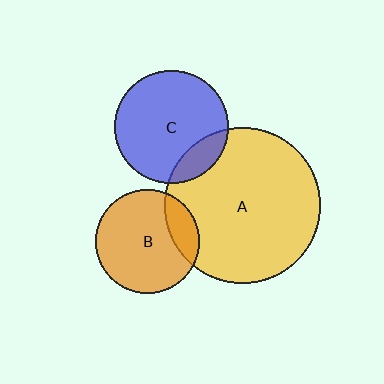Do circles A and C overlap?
Yes.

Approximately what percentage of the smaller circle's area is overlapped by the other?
Approximately 15%.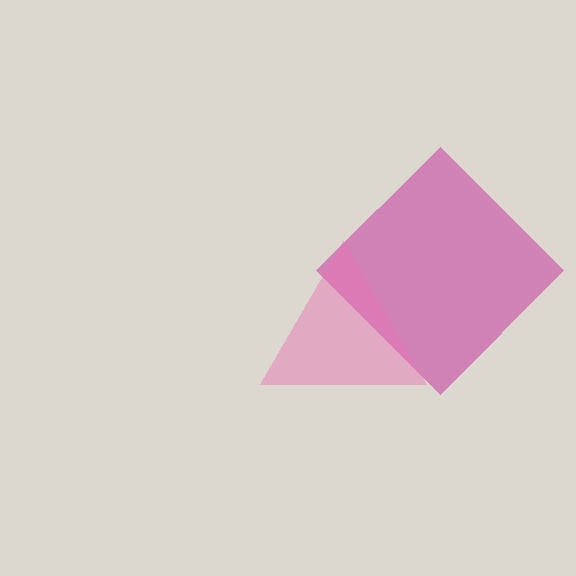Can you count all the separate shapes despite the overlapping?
Yes, there are 2 separate shapes.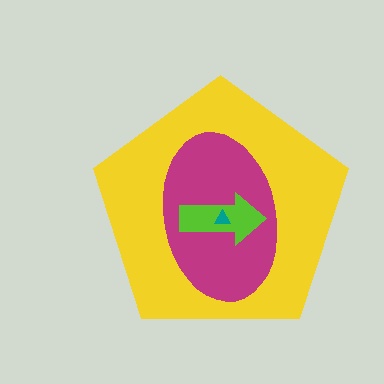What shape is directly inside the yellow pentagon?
The magenta ellipse.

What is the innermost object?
The teal triangle.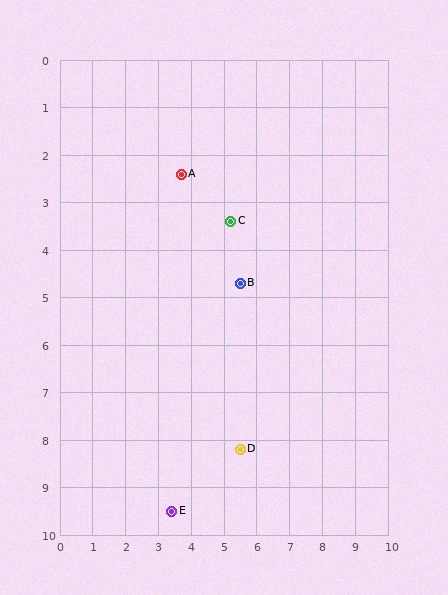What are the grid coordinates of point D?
Point D is at approximately (5.5, 8.2).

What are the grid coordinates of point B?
Point B is at approximately (5.5, 4.7).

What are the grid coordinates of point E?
Point E is at approximately (3.4, 9.5).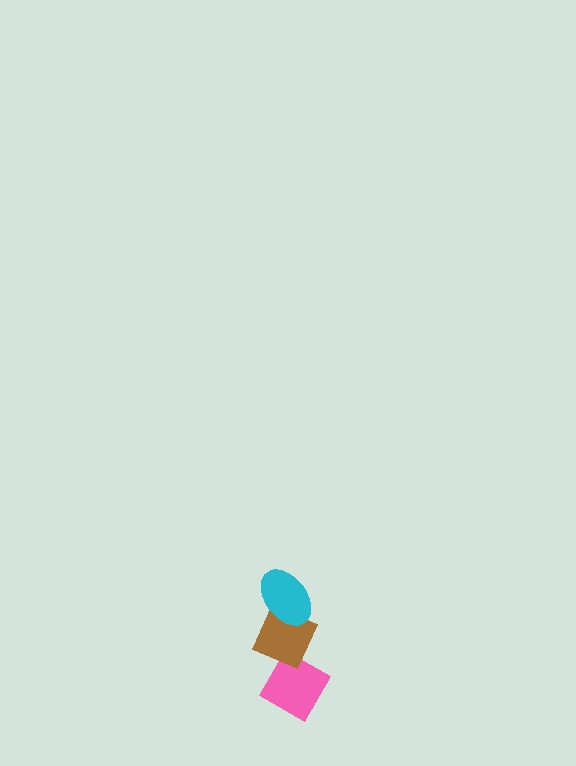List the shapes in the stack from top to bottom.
From top to bottom: the cyan ellipse, the brown diamond, the pink diamond.